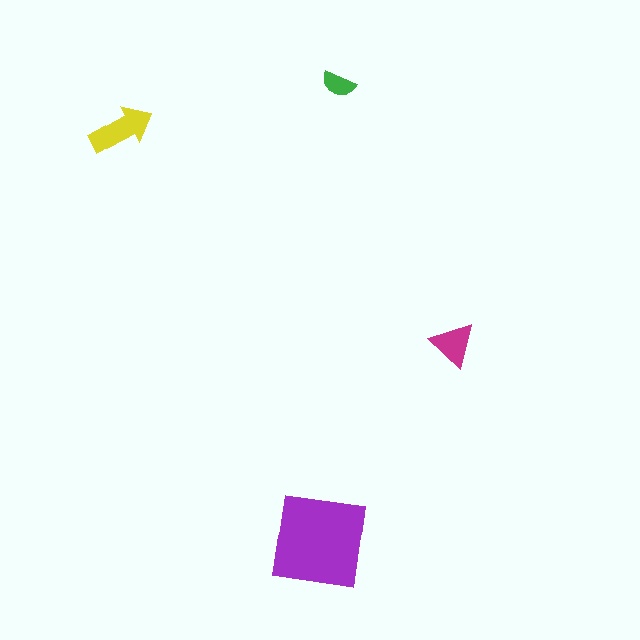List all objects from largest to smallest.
The purple square, the yellow arrow, the magenta triangle, the green semicircle.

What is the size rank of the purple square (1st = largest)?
1st.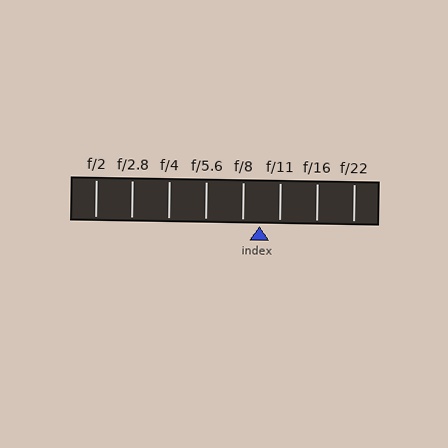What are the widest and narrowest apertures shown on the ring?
The widest aperture shown is f/2 and the narrowest is f/22.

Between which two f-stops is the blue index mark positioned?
The index mark is between f/8 and f/11.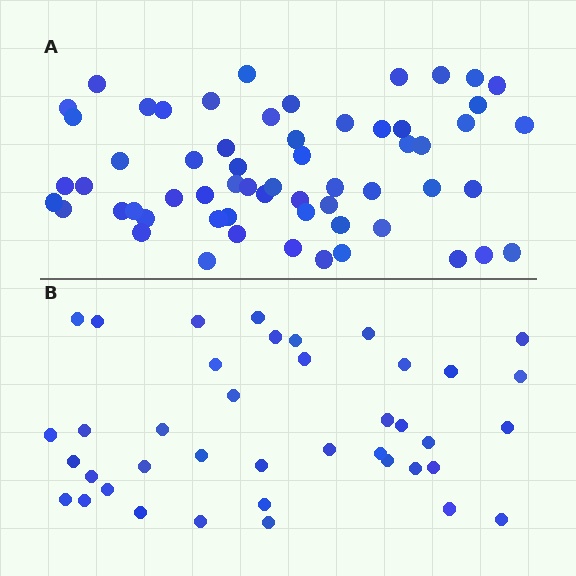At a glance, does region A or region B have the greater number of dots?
Region A (the top region) has more dots.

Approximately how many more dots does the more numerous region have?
Region A has approximately 20 more dots than region B.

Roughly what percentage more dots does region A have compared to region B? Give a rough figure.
About 50% more.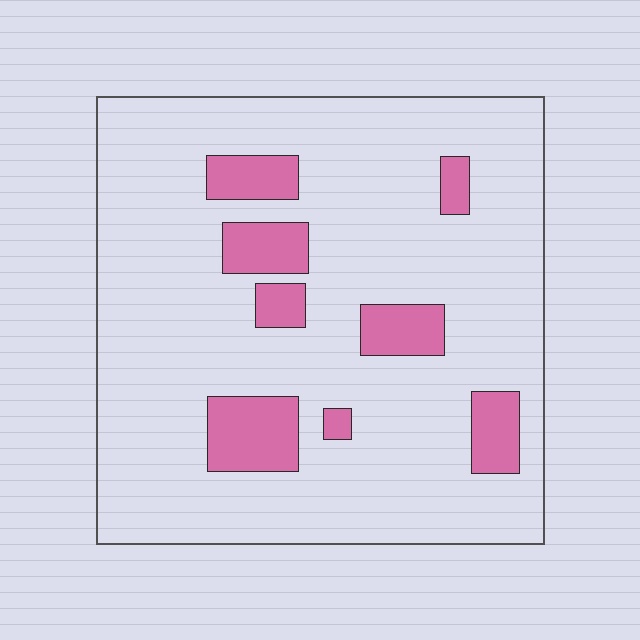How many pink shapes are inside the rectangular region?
8.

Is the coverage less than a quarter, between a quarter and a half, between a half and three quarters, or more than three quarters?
Less than a quarter.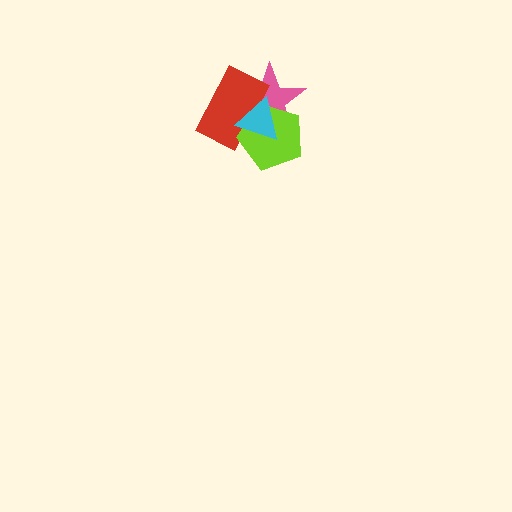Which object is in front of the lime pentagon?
The cyan triangle is in front of the lime pentagon.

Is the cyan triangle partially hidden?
No, no other shape covers it.